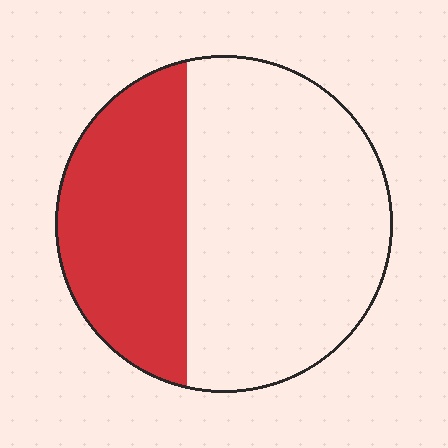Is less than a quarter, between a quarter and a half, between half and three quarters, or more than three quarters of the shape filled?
Between a quarter and a half.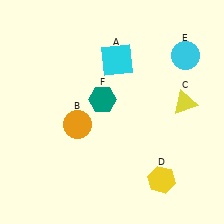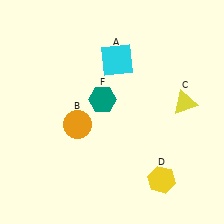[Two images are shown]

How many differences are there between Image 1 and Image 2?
There is 1 difference between the two images.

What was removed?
The cyan circle (E) was removed in Image 2.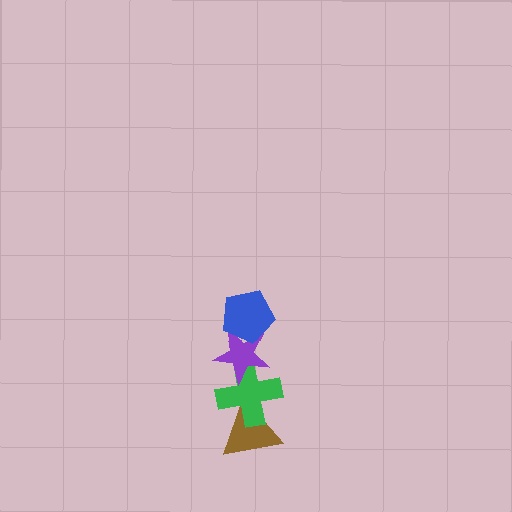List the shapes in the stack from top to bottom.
From top to bottom: the blue pentagon, the purple star, the green cross, the brown triangle.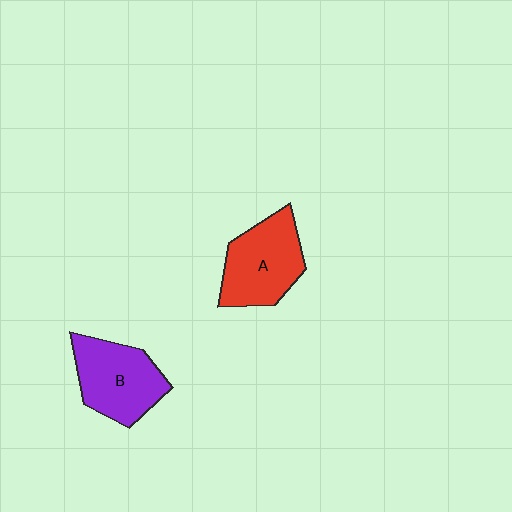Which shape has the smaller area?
Shape B (purple).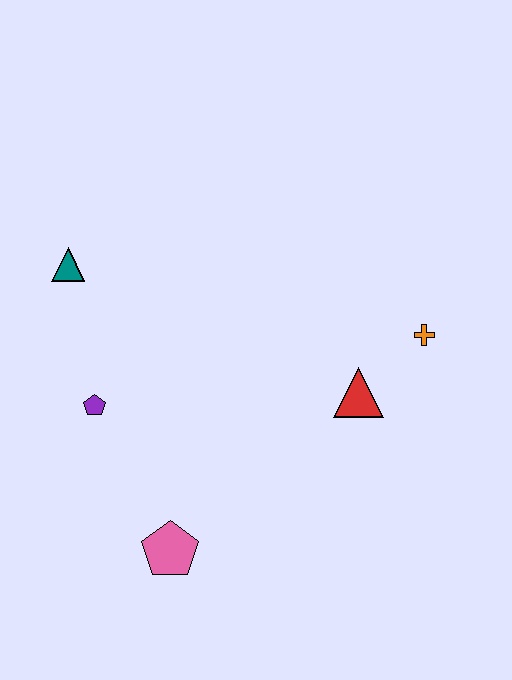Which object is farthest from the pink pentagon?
The orange cross is farthest from the pink pentagon.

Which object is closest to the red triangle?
The orange cross is closest to the red triangle.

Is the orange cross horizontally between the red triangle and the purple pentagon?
No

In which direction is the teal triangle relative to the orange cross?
The teal triangle is to the left of the orange cross.